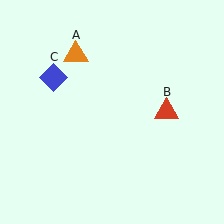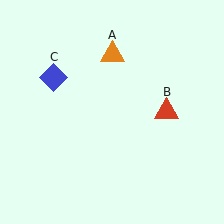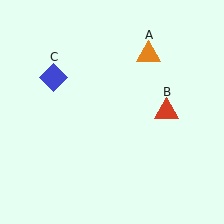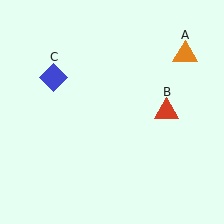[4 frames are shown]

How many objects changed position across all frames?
1 object changed position: orange triangle (object A).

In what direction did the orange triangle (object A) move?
The orange triangle (object A) moved right.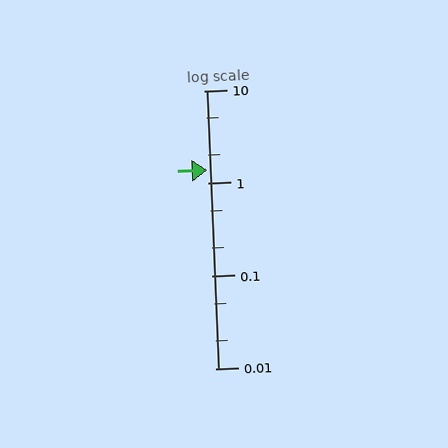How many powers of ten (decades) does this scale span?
The scale spans 3 decades, from 0.01 to 10.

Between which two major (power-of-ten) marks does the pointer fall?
The pointer is between 1 and 10.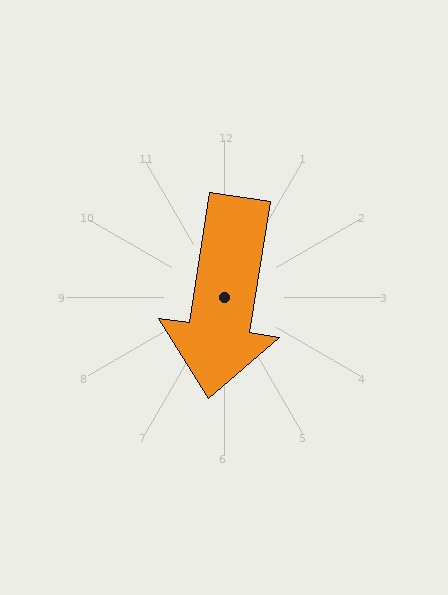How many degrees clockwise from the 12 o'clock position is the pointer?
Approximately 189 degrees.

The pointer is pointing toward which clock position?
Roughly 6 o'clock.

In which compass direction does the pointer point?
South.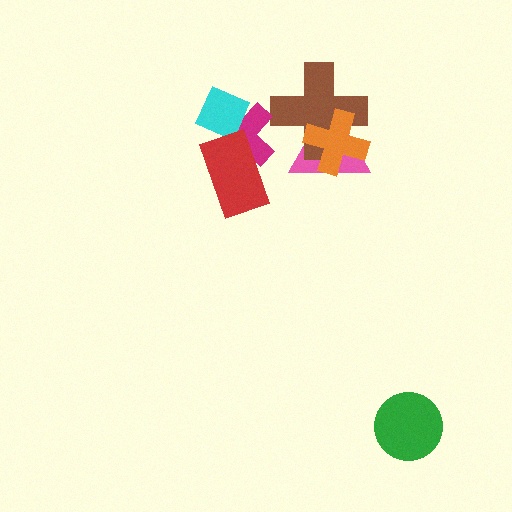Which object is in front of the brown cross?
The orange cross is in front of the brown cross.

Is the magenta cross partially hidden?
Yes, it is partially covered by another shape.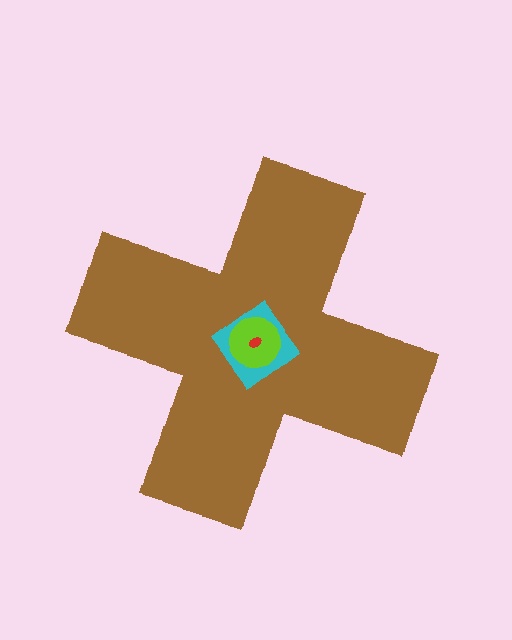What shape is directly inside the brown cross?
The cyan diamond.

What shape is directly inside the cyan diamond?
The lime circle.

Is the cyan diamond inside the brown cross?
Yes.